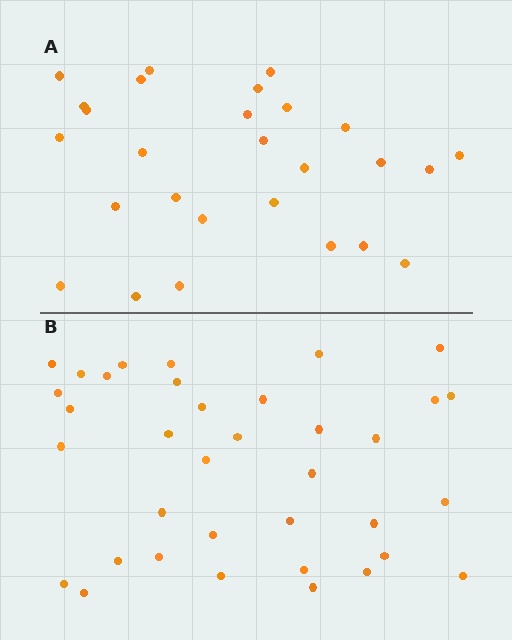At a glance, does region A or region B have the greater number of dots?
Region B (the bottom region) has more dots.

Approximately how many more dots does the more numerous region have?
Region B has roughly 8 or so more dots than region A.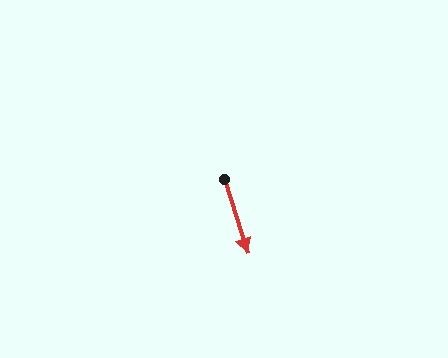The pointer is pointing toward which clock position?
Roughly 5 o'clock.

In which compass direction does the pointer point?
South.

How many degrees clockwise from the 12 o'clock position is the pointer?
Approximately 162 degrees.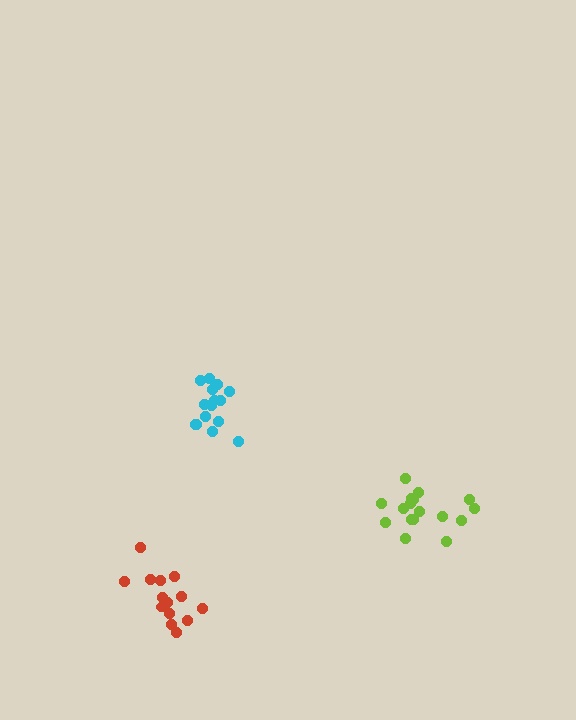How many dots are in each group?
Group 1: 16 dots, Group 2: 17 dots, Group 3: 14 dots (47 total).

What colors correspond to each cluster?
The clusters are colored: cyan, lime, red.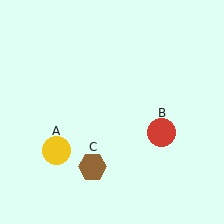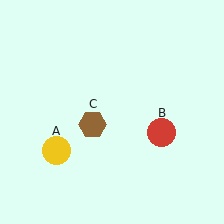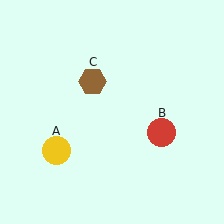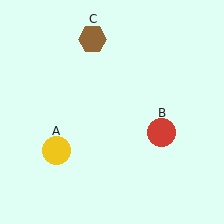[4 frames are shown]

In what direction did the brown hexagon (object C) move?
The brown hexagon (object C) moved up.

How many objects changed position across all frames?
1 object changed position: brown hexagon (object C).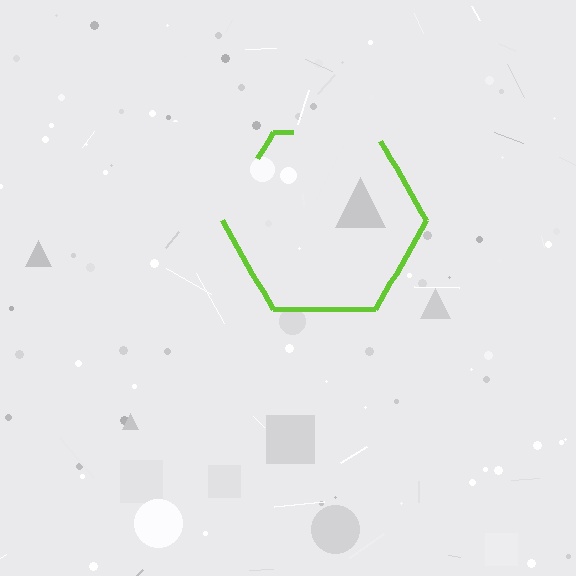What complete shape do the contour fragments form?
The contour fragments form a hexagon.